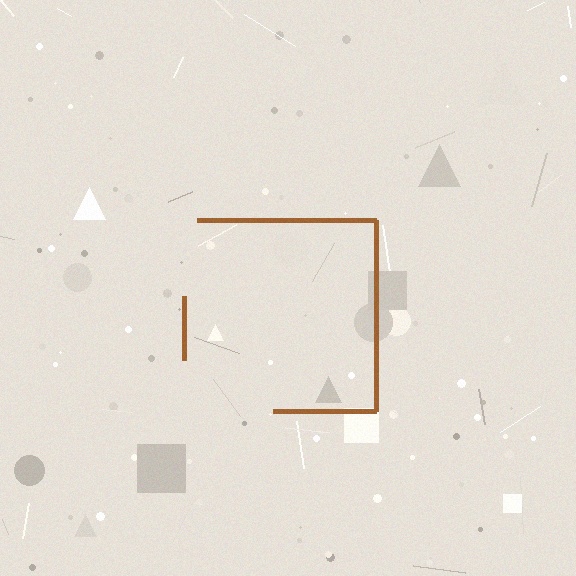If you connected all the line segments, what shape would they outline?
They would outline a square.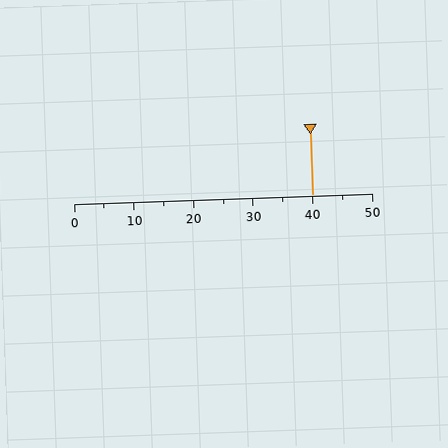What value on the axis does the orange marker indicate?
The marker indicates approximately 40.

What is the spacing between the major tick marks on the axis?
The major ticks are spaced 10 apart.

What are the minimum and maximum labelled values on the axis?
The axis runs from 0 to 50.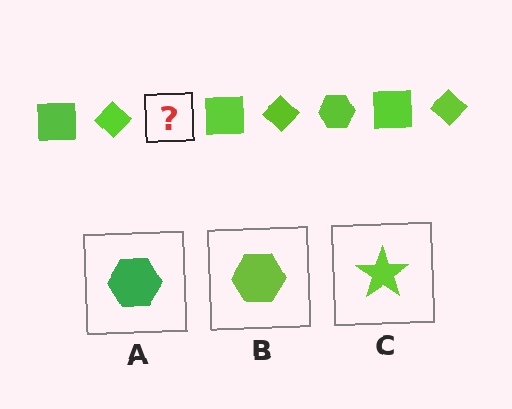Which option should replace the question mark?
Option B.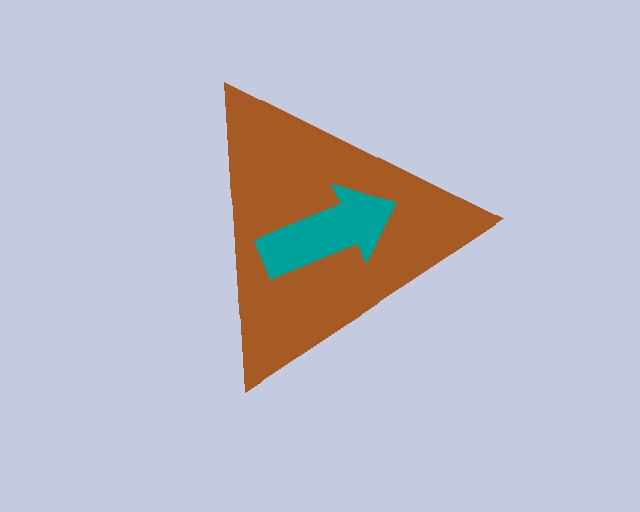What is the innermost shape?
The teal arrow.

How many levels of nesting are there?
2.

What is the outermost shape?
The brown triangle.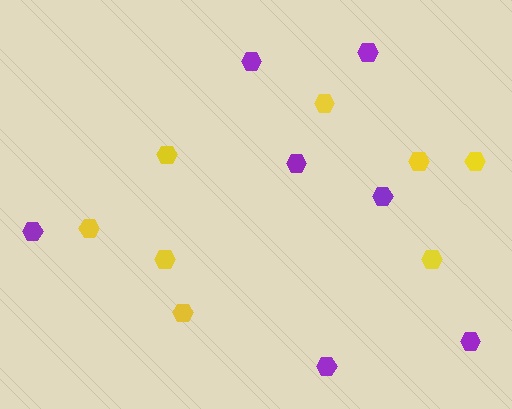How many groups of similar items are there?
There are 2 groups: one group of purple hexagons (7) and one group of yellow hexagons (8).